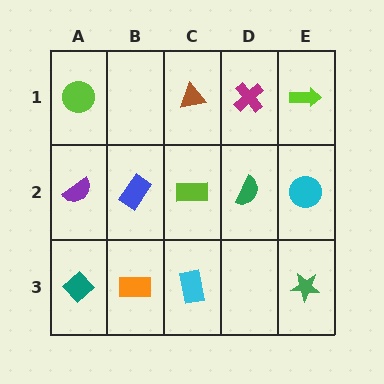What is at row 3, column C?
A cyan rectangle.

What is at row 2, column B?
A blue rectangle.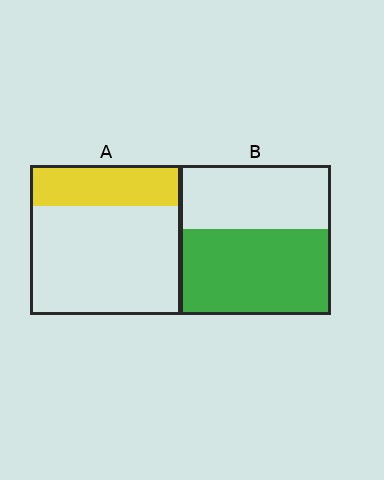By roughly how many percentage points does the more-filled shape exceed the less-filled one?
By roughly 30 percentage points (B over A).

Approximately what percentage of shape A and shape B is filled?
A is approximately 25% and B is approximately 55%.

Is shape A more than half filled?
No.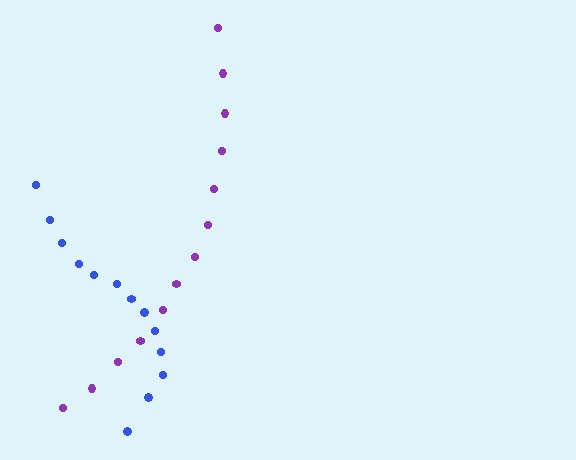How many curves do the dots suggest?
There are 2 distinct paths.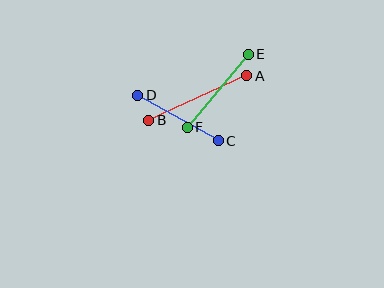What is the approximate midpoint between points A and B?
The midpoint is at approximately (198, 98) pixels.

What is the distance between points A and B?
The distance is approximately 108 pixels.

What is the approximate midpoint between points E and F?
The midpoint is at approximately (218, 91) pixels.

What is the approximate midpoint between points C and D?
The midpoint is at approximately (178, 118) pixels.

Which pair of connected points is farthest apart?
Points A and B are farthest apart.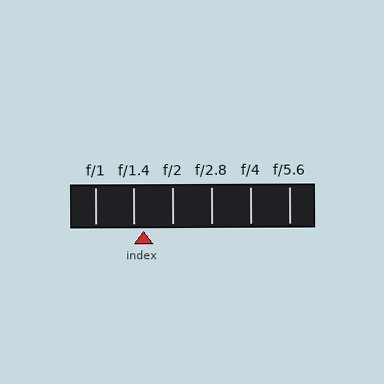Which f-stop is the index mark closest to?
The index mark is closest to f/1.4.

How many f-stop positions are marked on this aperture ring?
There are 6 f-stop positions marked.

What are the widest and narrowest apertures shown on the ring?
The widest aperture shown is f/1 and the narrowest is f/5.6.